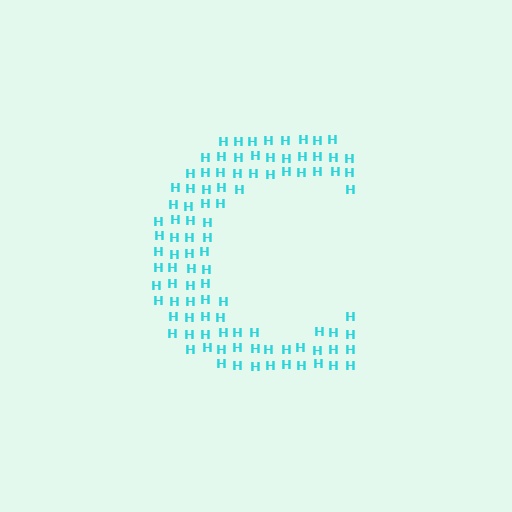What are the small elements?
The small elements are letter H's.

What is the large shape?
The large shape is the letter C.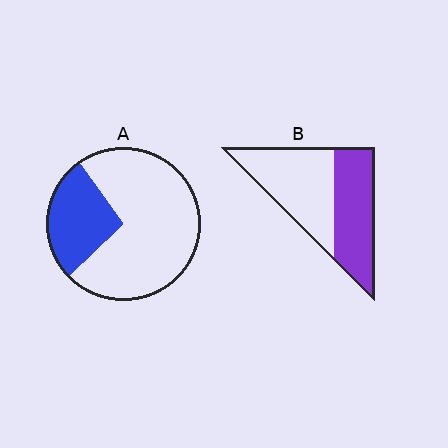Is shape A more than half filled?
No.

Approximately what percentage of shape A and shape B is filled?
A is approximately 30% and B is approximately 45%.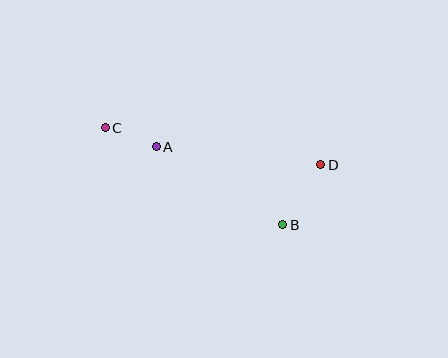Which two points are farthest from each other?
Points C and D are farthest from each other.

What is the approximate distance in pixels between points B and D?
The distance between B and D is approximately 71 pixels.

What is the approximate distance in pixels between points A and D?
The distance between A and D is approximately 165 pixels.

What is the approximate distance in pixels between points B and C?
The distance between B and C is approximately 202 pixels.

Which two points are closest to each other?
Points A and C are closest to each other.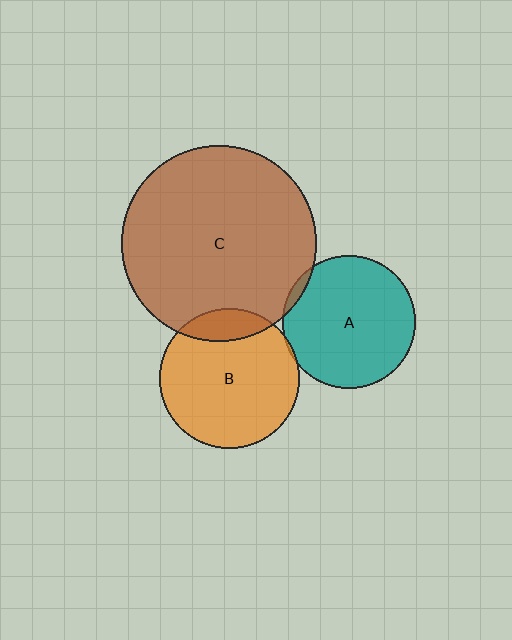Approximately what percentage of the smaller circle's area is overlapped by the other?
Approximately 15%.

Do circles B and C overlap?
Yes.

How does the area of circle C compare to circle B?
Approximately 1.9 times.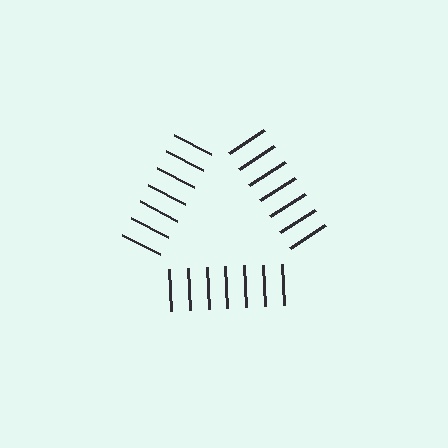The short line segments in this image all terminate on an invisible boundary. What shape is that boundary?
An illusory triangle — the line segments terminate on its edges but no continuous stroke is drawn.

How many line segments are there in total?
21 — 7 along each of the 3 edges.